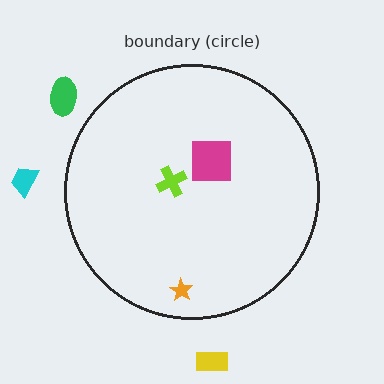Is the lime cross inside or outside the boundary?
Inside.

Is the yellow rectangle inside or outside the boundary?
Outside.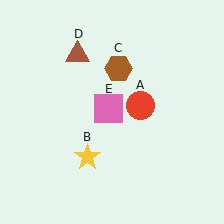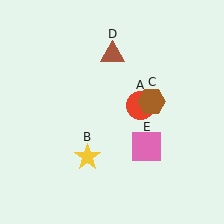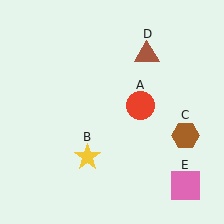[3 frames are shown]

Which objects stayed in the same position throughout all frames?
Red circle (object A) and yellow star (object B) remained stationary.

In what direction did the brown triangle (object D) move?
The brown triangle (object D) moved right.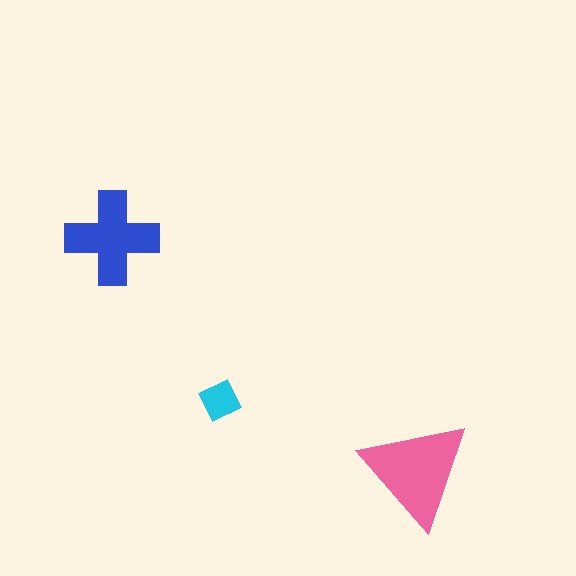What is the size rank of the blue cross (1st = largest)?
2nd.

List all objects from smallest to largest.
The cyan square, the blue cross, the pink triangle.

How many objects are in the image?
There are 3 objects in the image.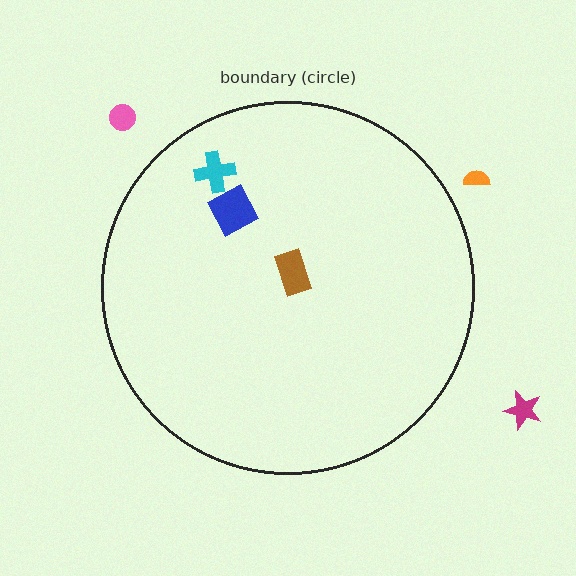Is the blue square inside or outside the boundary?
Inside.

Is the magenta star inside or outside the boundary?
Outside.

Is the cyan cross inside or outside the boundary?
Inside.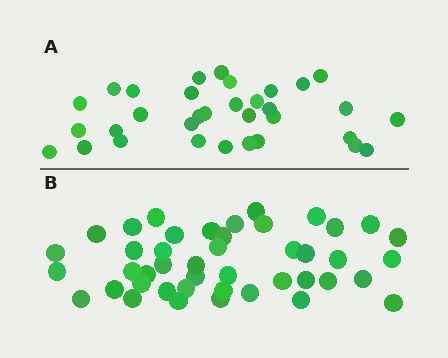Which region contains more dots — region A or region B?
Region B (the bottom region) has more dots.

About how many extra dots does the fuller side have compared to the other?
Region B has roughly 12 or so more dots than region A.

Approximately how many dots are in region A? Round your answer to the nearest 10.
About 30 dots. (The exact count is 33, which rounds to 30.)